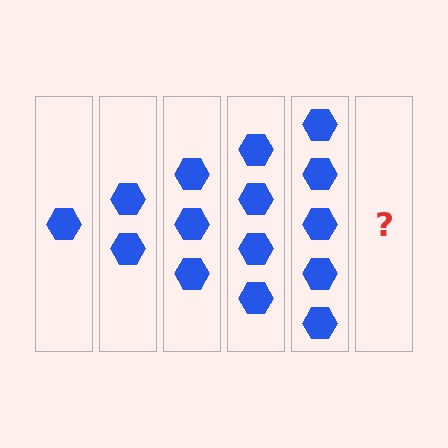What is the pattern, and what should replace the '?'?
The pattern is that each step adds one more hexagon. The '?' should be 6 hexagons.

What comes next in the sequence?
The next element should be 6 hexagons.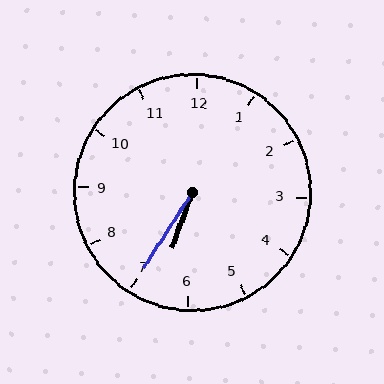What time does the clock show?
6:35.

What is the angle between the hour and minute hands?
Approximately 12 degrees.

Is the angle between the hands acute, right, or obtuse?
It is acute.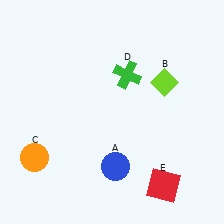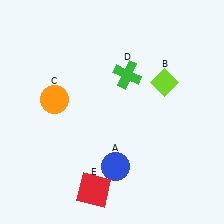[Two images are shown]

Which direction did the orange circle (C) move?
The orange circle (C) moved up.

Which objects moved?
The objects that moved are: the orange circle (C), the red square (E).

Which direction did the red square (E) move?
The red square (E) moved left.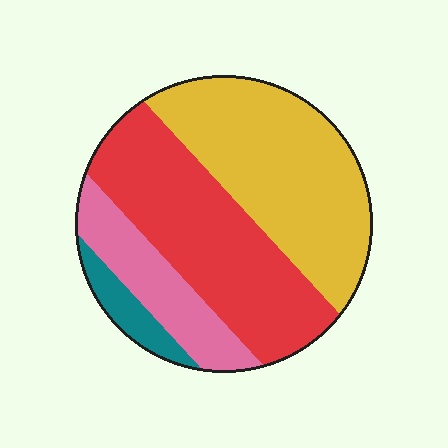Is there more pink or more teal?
Pink.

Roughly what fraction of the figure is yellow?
Yellow takes up about two fifths (2/5) of the figure.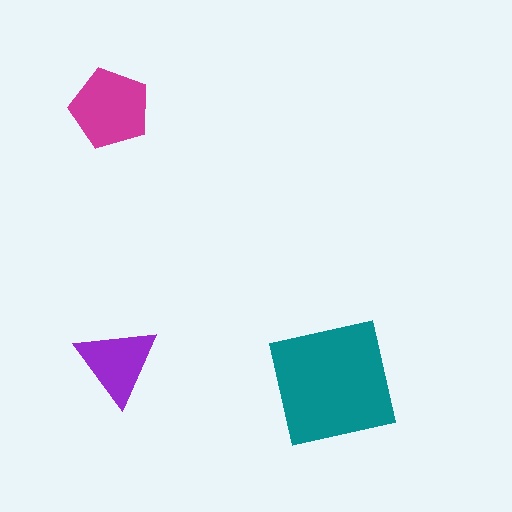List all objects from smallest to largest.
The purple triangle, the magenta pentagon, the teal square.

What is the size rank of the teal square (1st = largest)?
1st.